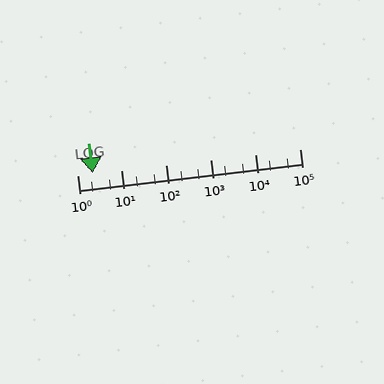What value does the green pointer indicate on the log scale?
The pointer indicates approximately 2.2.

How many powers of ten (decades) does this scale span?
The scale spans 5 decades, from 1 to 100000.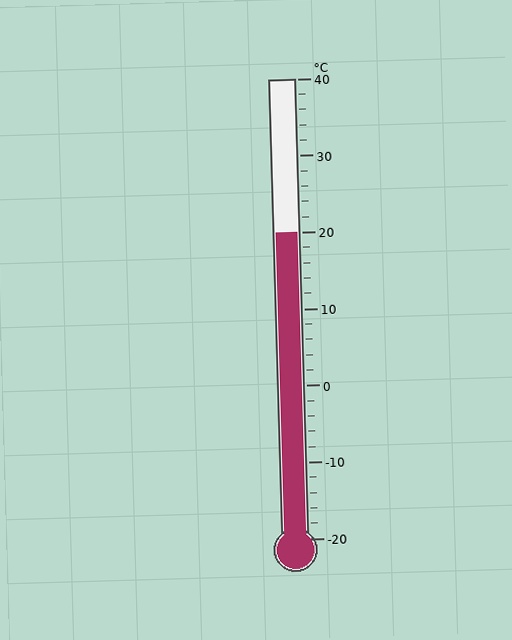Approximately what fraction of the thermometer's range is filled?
The thermometer is filled to approximately 65% of its range.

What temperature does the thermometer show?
The thermometer shows approximately 20°C.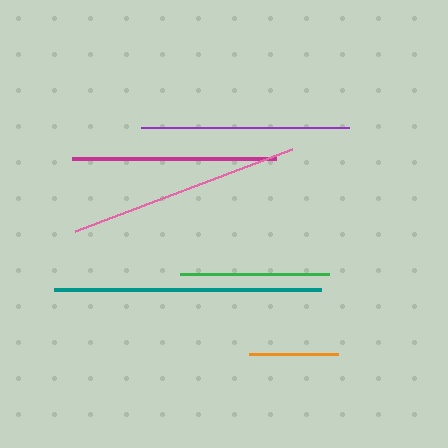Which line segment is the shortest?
The orange line is the shortest at approximately 89 pixels.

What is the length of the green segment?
The green segment is approximately 149 pixels long.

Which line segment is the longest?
The teal line is the longest at approximately 268 pixels.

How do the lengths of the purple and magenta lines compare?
The purple and magenta lines are approximately the same length.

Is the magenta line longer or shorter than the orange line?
The magenta line is longer than the orange line.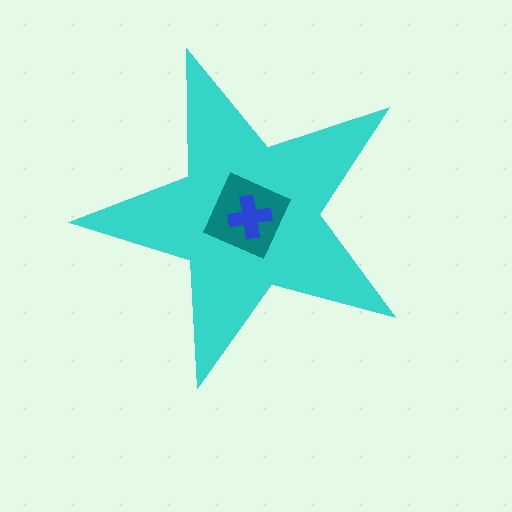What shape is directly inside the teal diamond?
The blue cross.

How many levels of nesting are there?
3.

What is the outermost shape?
The cyan star.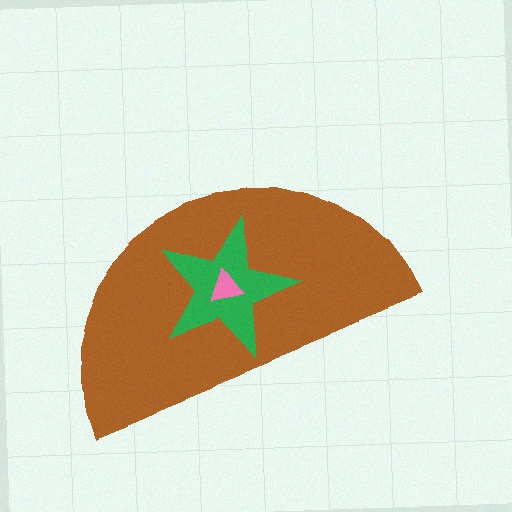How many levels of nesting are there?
3.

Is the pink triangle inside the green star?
Yes.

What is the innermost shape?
The pink triangle.